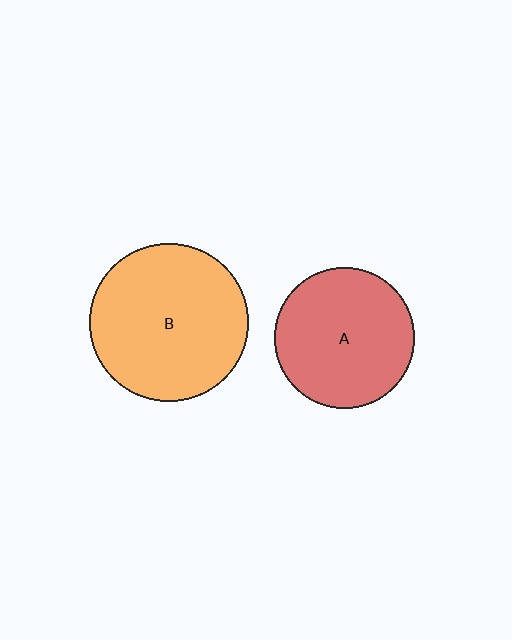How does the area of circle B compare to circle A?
Approximately 1.3 times.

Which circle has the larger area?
Circle B (orange).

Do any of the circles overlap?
No, none of the circles overlap.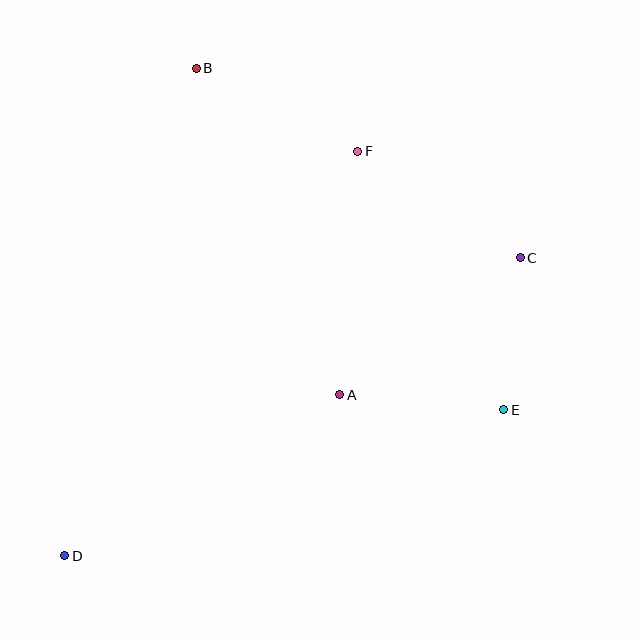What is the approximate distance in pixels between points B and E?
The distance between B and E is approximately 460 pixels.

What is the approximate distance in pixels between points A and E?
The distance between A and E is approximately 165 pixels.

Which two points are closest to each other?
Points C and E are closest to each other.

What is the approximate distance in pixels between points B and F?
The distance between B and F is approximately 182 pixels.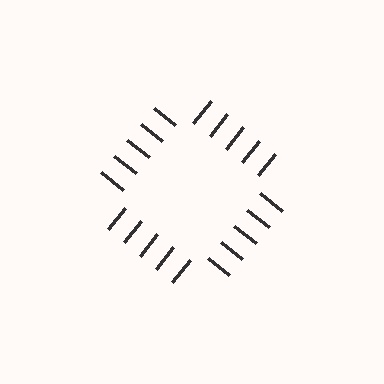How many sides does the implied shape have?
4 sides — the line-ends trace a square.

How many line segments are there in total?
20 — 5 along each of the 4 edges.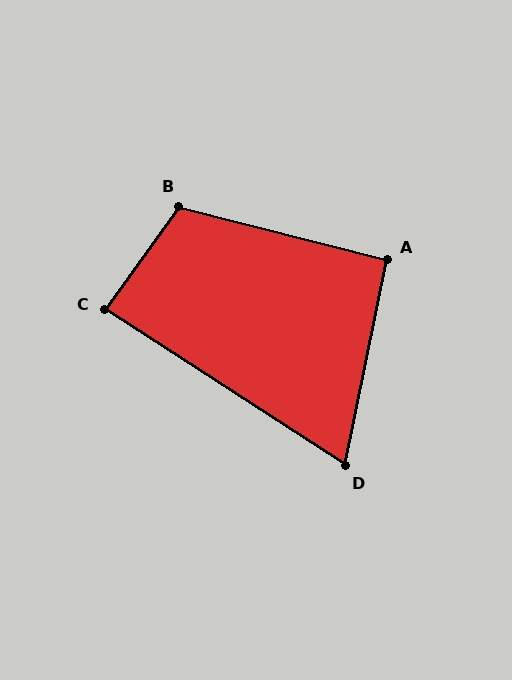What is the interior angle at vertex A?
Approximately 93 degrees (approximately right).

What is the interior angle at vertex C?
Approximately 87 degrees (approximately right).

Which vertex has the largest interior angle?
B, at approximately 112 degrees.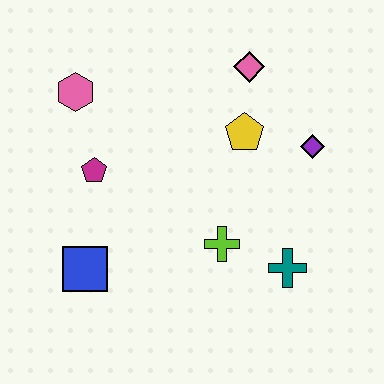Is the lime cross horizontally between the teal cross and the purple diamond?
No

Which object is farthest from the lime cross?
The pink hexagon is farthest from the lime cross.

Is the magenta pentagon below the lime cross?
No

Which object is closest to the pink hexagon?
The magenta pentagon is closest to the pink hexagon.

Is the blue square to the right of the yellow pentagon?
No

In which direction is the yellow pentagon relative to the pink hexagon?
The yellow pentagon is to the right of the pink hexagon.